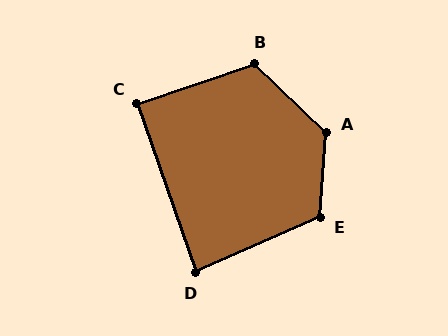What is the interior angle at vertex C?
Approximately 90 degrees (approximately right).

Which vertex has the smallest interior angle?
D, at approximately 85 degrees.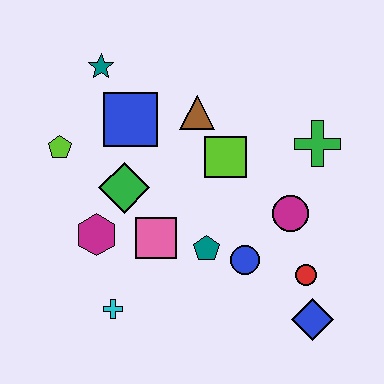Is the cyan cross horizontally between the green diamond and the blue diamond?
No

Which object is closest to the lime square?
The brown triangle is closest to the lime square.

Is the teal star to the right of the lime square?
No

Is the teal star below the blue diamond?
No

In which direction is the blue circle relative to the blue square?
The blue circle is below the blue square.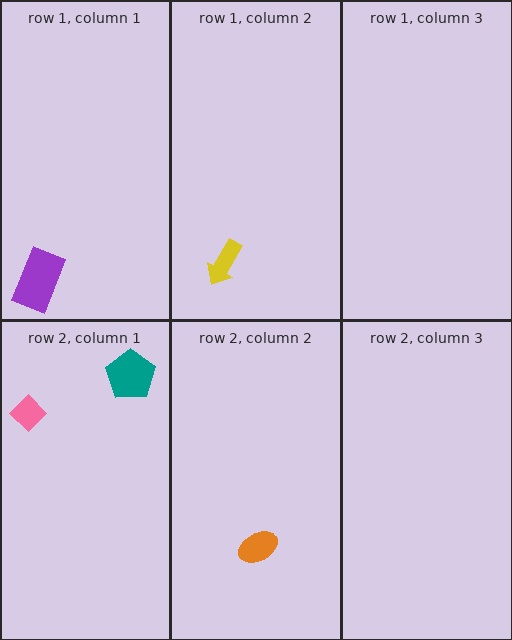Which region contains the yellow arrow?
The row 1, column 2 region.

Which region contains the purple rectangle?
The row 1, column 1 region.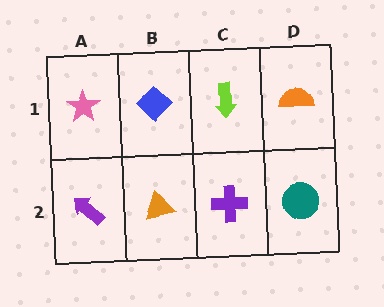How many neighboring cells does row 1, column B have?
3.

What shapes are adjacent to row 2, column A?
A pink star (row 1, column A), an orange triangle (row 2, column B).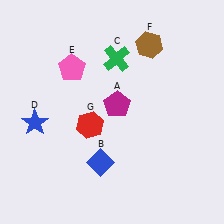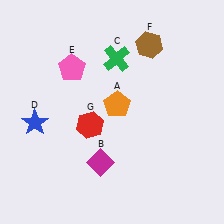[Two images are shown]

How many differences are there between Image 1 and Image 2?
There are 2 differences between the two images.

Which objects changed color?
A changed from magenta to orange. B changed from blue to magenta.